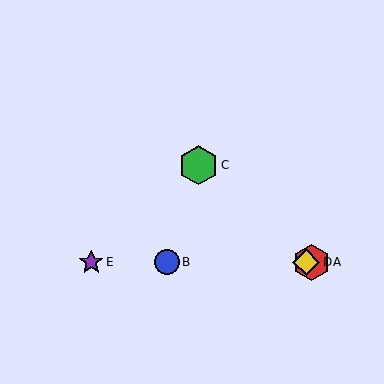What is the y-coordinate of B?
Object B is at y≈262.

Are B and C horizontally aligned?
No, B is at y≈262 and C is at y≈165.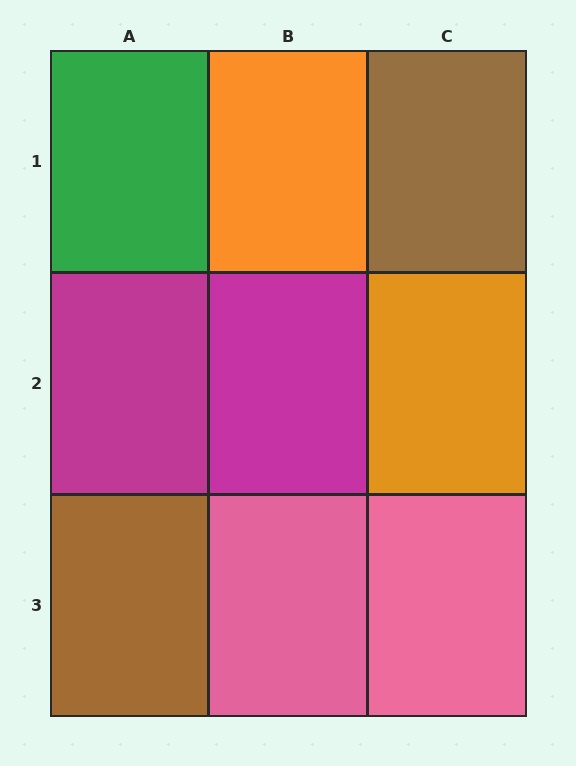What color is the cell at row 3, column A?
Brown.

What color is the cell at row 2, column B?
Magenta.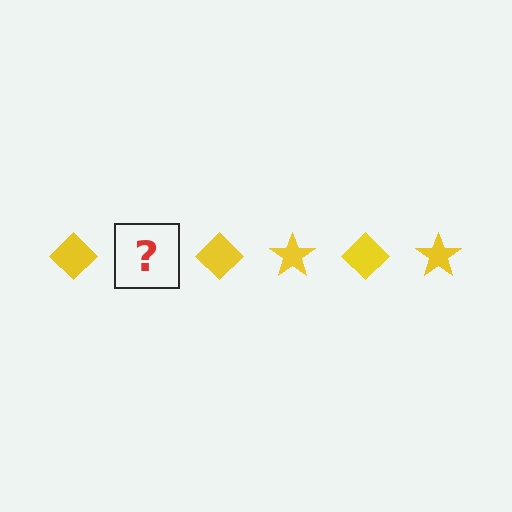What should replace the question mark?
The question mark should be replaced with a yellow star.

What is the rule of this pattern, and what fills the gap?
The rule is that the pattern cycles through diamond, star shapes in yellow. The gap should be filled with a yellow star.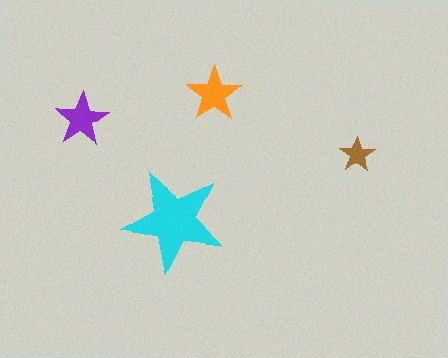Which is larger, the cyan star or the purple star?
The cyan one.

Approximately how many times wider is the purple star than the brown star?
About 1.5 times wider.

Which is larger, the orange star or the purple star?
The orange one.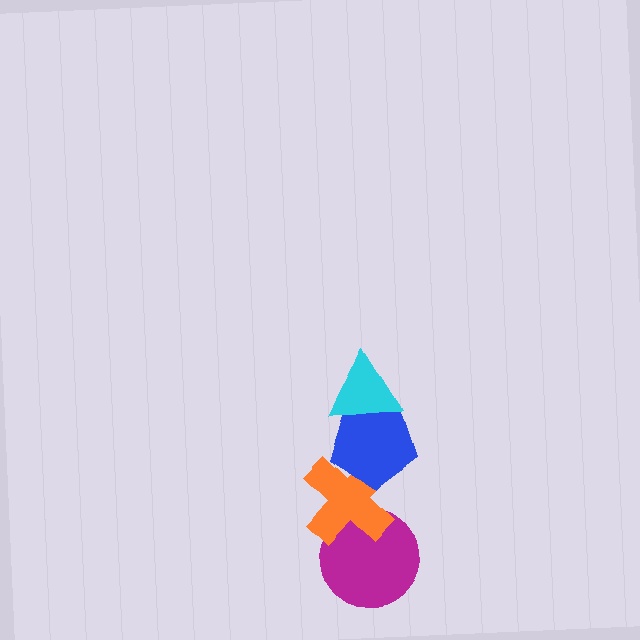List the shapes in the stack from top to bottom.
From top to bottom: the cyan triangle, the blue pentagon, the orange cross, the magenta circle.